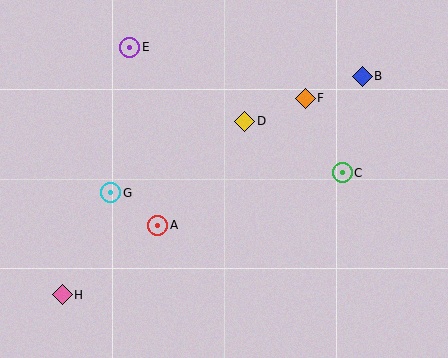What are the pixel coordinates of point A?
Point A is at (158, 225).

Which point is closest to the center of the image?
Point D at (245, 121) is closest to the center.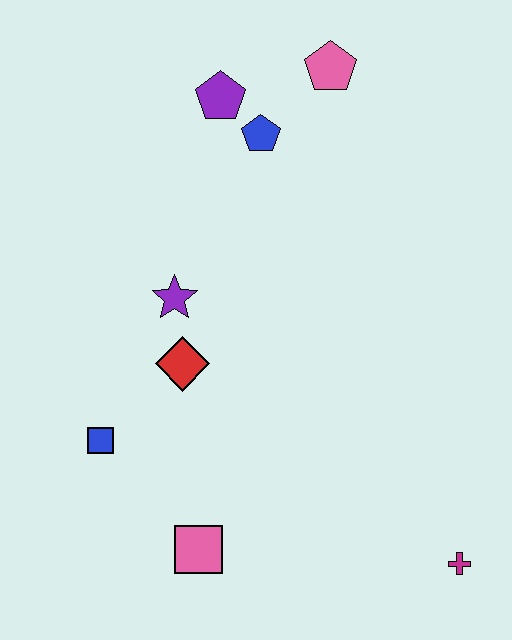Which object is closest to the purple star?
The red diamond is closest to the purple star.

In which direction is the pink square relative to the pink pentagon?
The pink square is below the pink pentagon.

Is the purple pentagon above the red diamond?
Yes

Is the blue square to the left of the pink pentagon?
Yes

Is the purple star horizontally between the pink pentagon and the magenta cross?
No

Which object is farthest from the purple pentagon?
The magenta cross is farthest from the purple pentagon.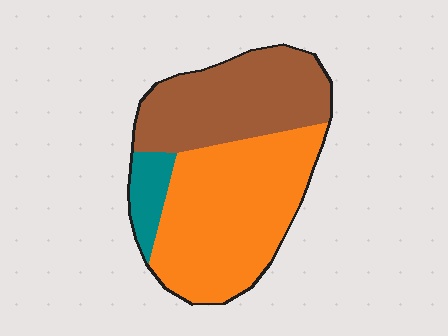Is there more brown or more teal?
Brown.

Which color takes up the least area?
Teal, at roughly 10%.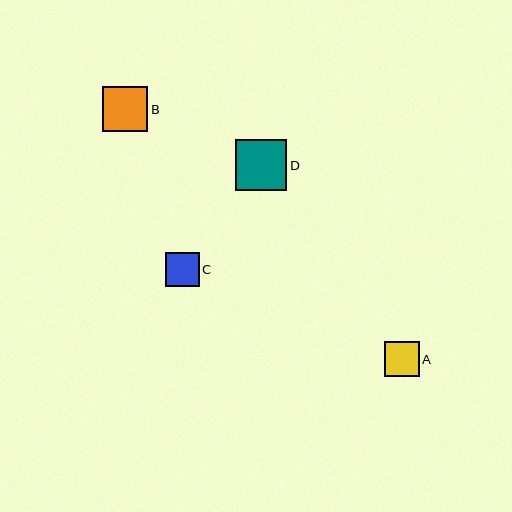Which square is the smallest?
Square C is the smallest with a size of approximately 34 pixels.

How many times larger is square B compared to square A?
Square B is approximately 1.3 times the size of square A.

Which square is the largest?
Square D is the largest with a size of approximately 51 pixels.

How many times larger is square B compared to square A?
Square B is approximately 1.3 times the size of square A.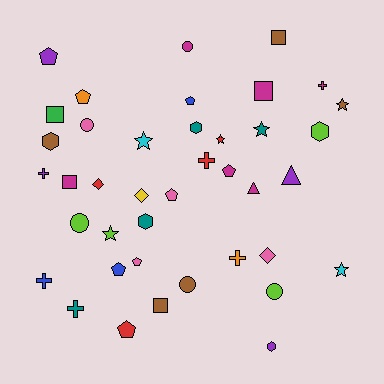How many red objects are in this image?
There are 4 red objects.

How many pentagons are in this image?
There are 8 pentagons.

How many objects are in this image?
There are 40 objects.